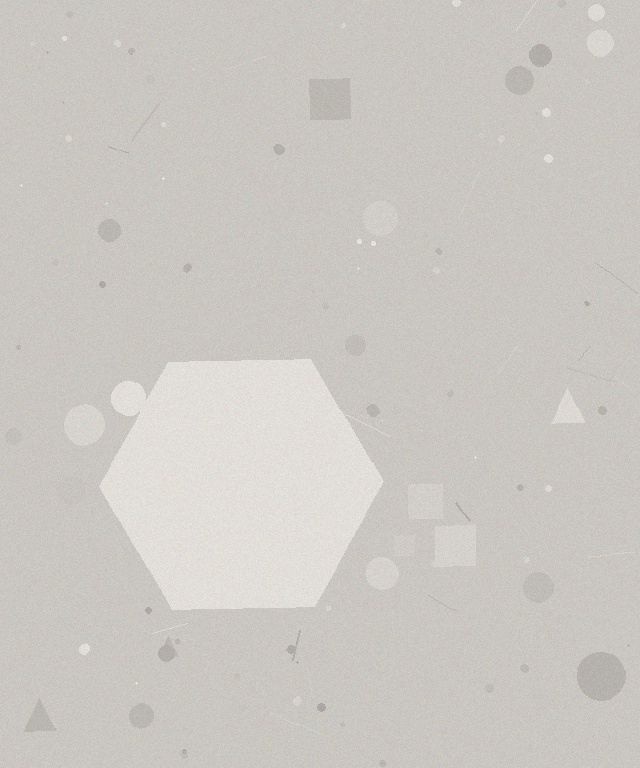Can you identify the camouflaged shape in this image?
The camouflaged shape is a hexagon.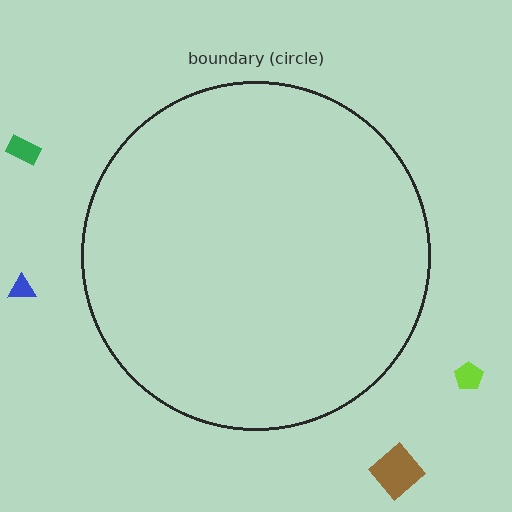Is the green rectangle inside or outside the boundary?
Outside.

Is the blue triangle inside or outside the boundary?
Outside.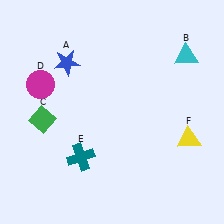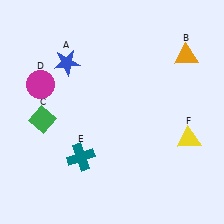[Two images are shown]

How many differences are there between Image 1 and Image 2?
There is 1 difference between the two images.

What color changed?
The triangle (B) changed from cyan in Image 1 to orange in Image 2.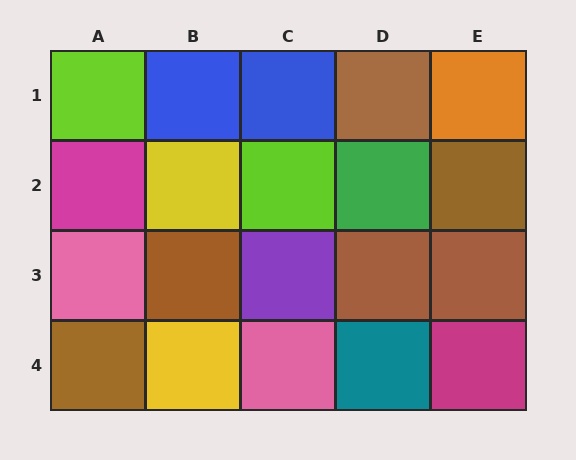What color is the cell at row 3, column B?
Brown.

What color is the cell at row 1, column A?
Lime.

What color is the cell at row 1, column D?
Brown.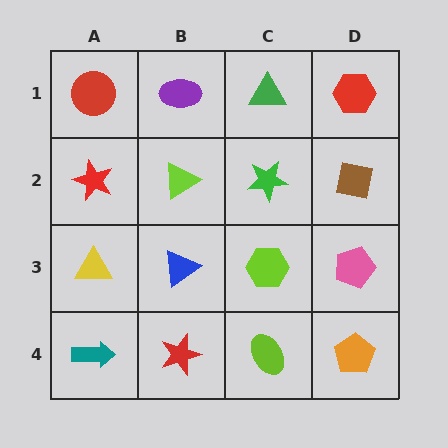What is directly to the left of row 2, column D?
A green star.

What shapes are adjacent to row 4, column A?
A yellow triangle (row 3, column A), a red star (row 4, column B).